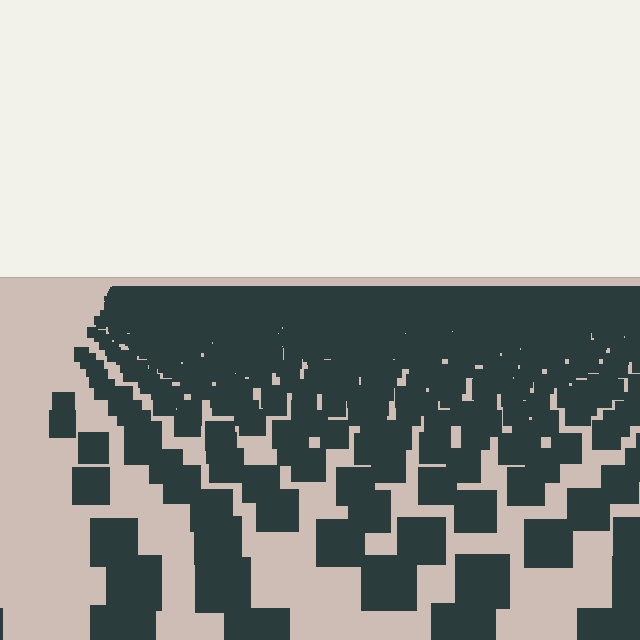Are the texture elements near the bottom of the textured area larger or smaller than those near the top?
Larger. Near the bottom, elements are closer to the viewer and appear at a bigger on-screen size.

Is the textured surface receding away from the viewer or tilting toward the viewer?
The surface is receding away from the viewer. Texture elements get smaller and denser toward the top.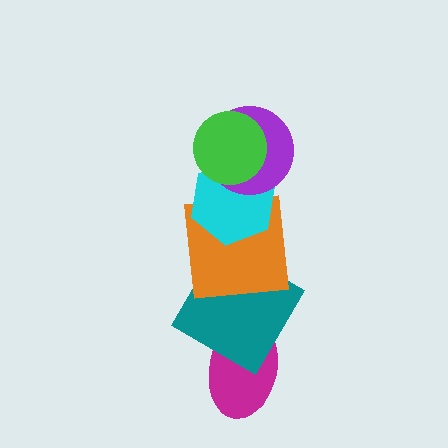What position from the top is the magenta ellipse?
The magenta ellipse is 6th from the top.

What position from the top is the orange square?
The orange square is 4th from the top.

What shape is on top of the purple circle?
The green circle is on top of the purple circle.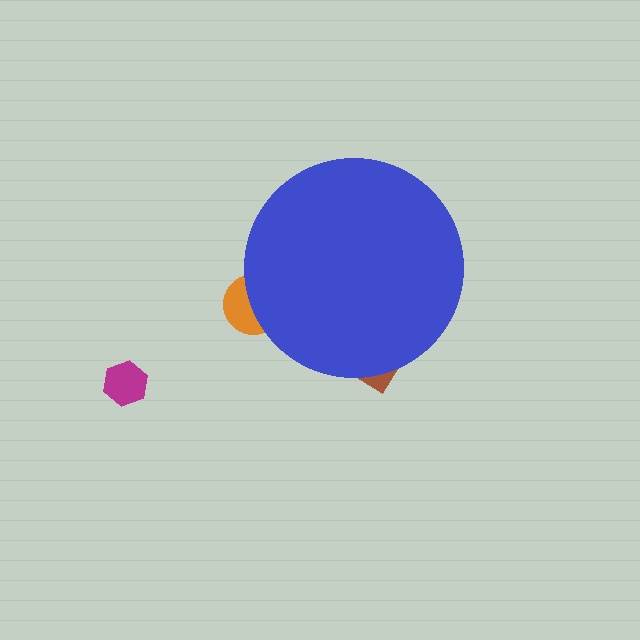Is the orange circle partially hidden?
Yes, the orange circle is partially hidden behind the blue circle.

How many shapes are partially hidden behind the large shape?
2 shapes are partially hidden.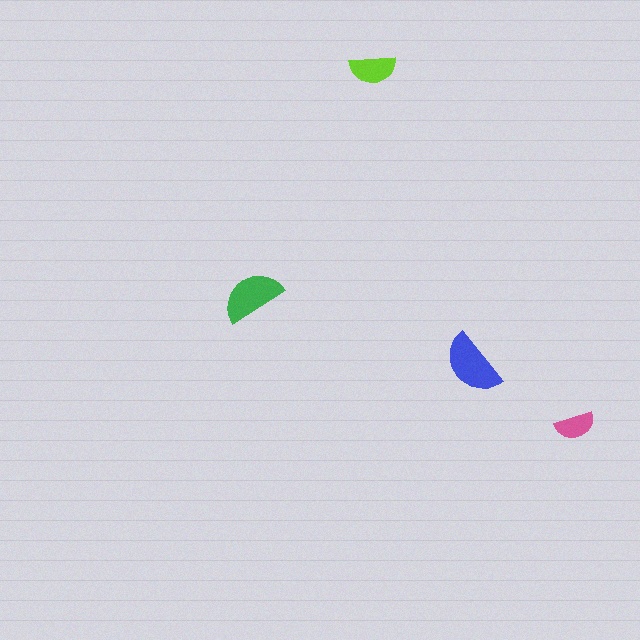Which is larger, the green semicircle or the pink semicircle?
The green one.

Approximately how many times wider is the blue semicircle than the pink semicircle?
About 1.5 times wider.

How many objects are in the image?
There are 4 objects in the image.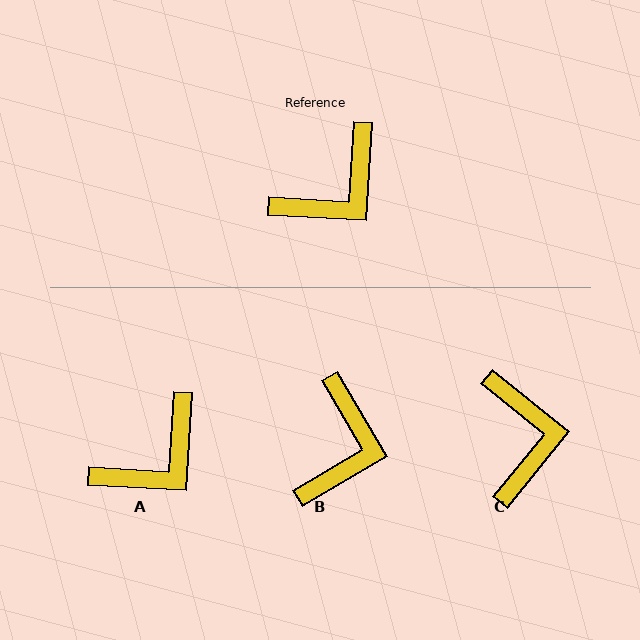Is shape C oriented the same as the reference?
No, it is off by about 54 degrees.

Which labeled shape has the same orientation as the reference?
A.